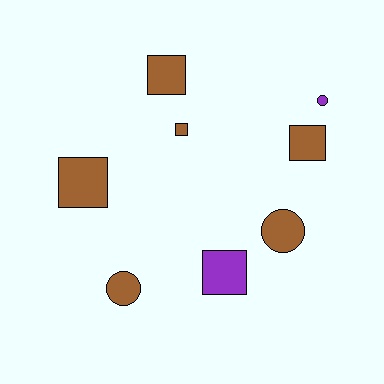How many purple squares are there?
There is 1 purple square.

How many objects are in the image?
There are 8 objects.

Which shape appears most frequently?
Square, with 5 objects.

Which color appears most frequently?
Brown, with 6 objects.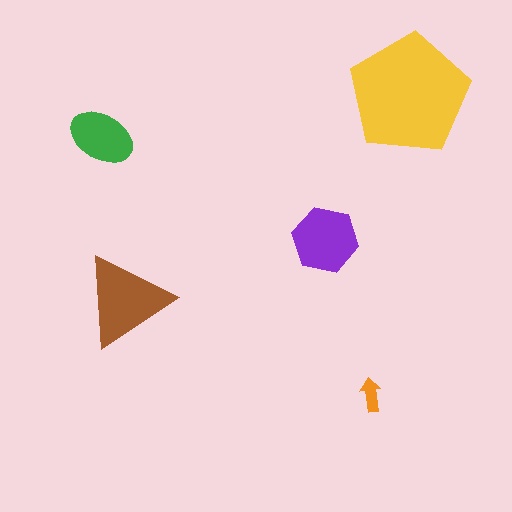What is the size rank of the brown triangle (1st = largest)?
2nd.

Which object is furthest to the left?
The green ellipse is leftmost.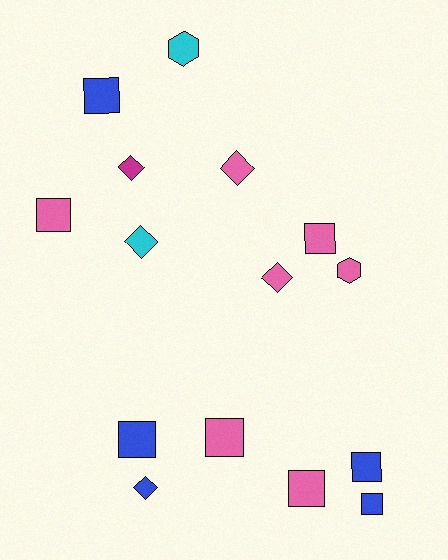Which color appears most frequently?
Pink, with 7 objects.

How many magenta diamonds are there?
There is 1 magenta diamond.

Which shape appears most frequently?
Square, with 8 objects.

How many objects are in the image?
There are 15 objects.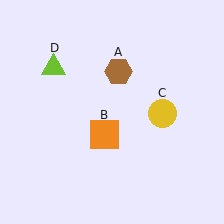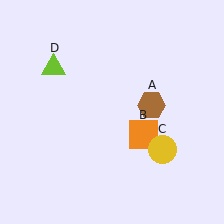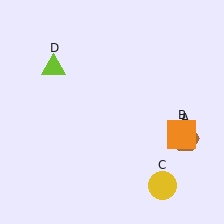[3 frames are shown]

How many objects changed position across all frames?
3 objects changed position: brown hexagon (object A), orange square (object B), yellow circle (object C).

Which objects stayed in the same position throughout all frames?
Lime triangle (object D) remained stationary.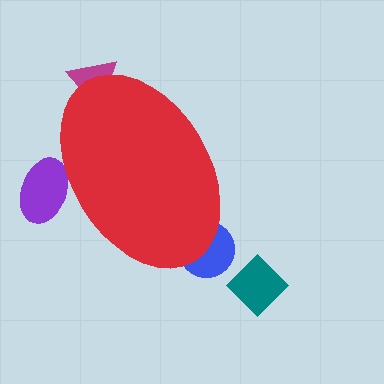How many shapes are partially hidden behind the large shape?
3 shapes are partially hidden.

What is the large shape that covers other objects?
A red ellipse.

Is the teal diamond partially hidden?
No, the teal diamond is fully visible.